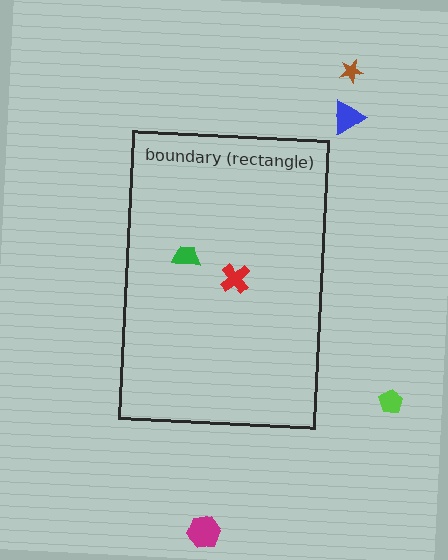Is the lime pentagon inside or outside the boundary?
Outside.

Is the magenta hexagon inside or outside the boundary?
Outside.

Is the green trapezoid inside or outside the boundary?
Inside.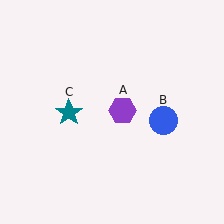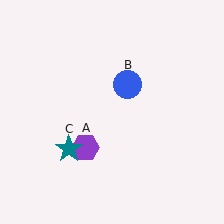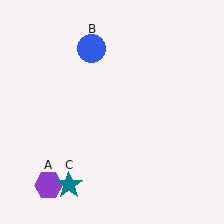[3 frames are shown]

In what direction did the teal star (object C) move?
The teal star (object C) moved down.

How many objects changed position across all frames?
3 objects changed position: purple hexagon (object A), blue circle (object B), teal star (object C).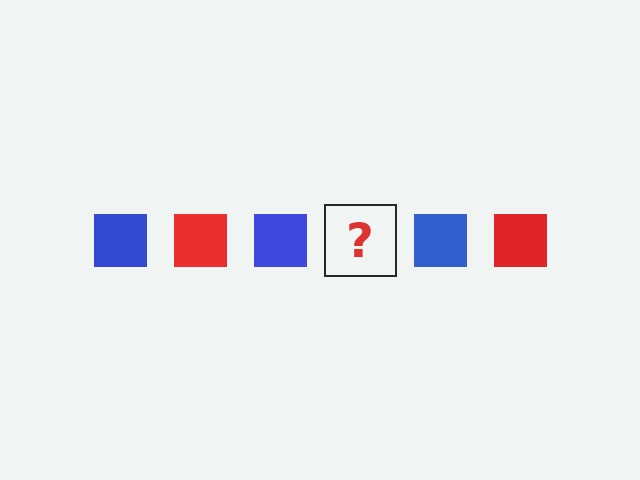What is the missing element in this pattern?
The missing element is a red square.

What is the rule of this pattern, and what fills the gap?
The rule is that the pattern cycles through blue, red squares. The gap should be filled with a red square.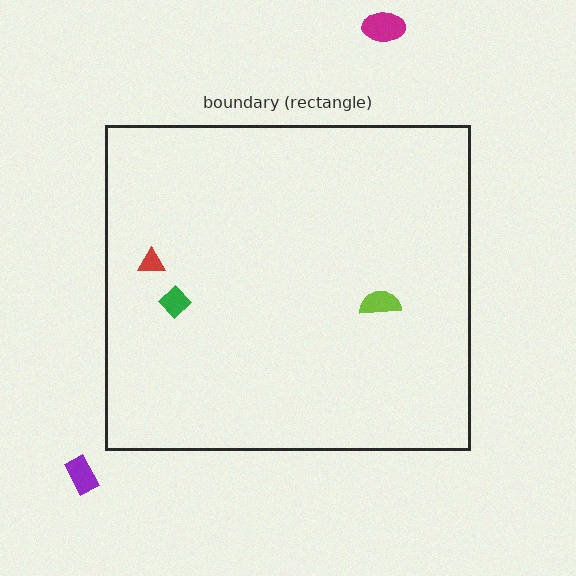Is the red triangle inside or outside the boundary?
Inside.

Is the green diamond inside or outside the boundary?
Inside.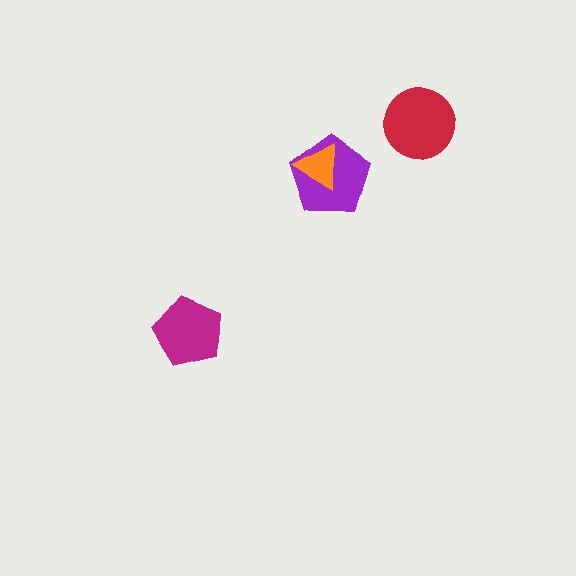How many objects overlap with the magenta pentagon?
0 objects overlap with the magenta pentagon.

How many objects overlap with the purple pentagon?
1 object overlaps with the purple pentagon.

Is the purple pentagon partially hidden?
Yes, it is partially covered by another shape.